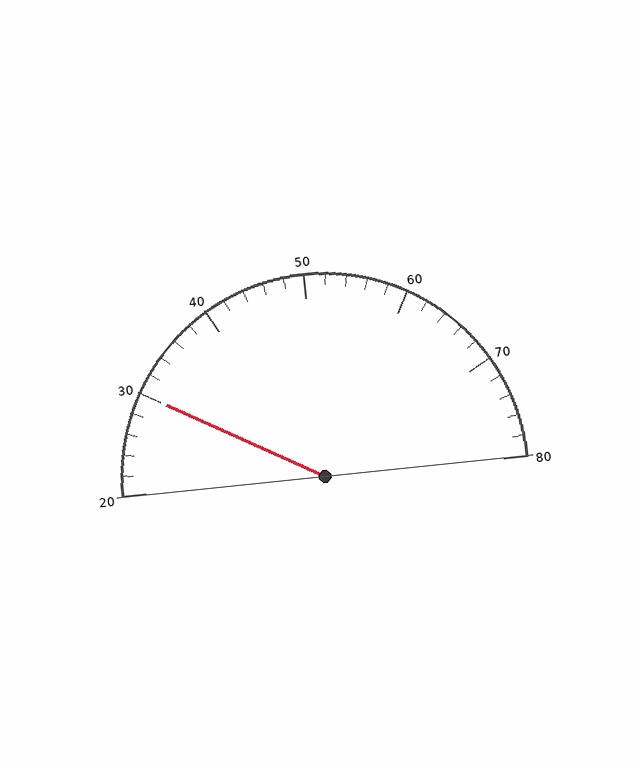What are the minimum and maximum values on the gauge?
The gauge ranges from 20 to 80.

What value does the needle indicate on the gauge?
The needle indicates approximately 30.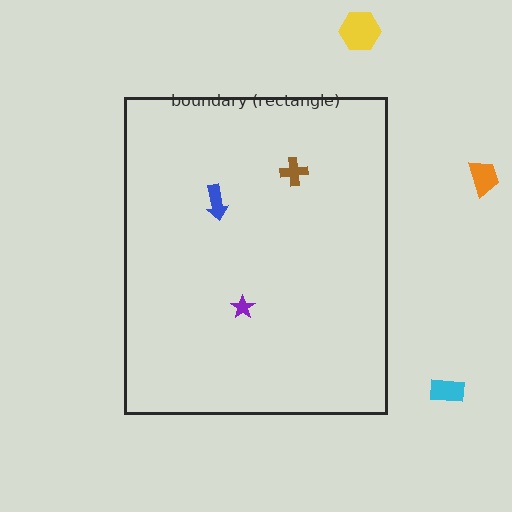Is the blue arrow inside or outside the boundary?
Inside.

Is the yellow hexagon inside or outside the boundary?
Outside.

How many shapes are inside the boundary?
3 inside, 3 outside.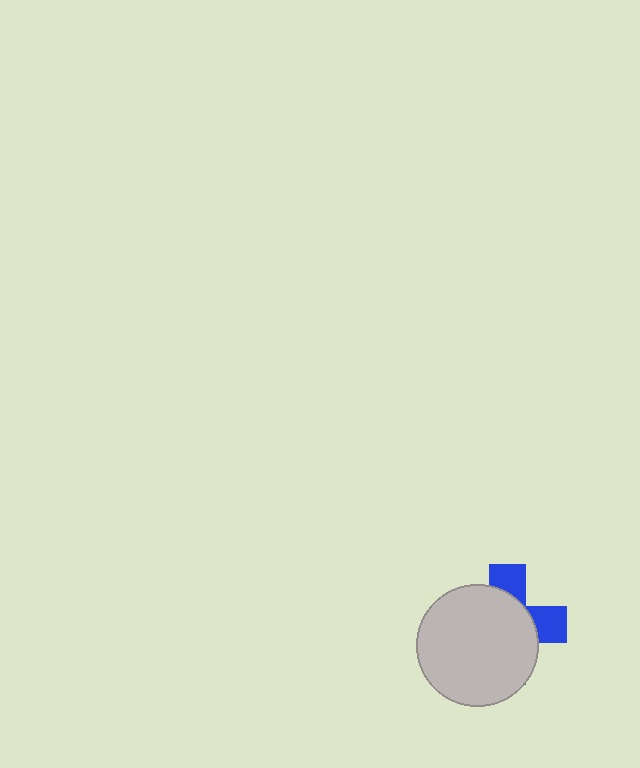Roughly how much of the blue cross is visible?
A small part of it is visible (roughly 31%).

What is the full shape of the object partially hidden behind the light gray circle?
The partially hidden object is a blue cross.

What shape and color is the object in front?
The object in front is a light gray circle.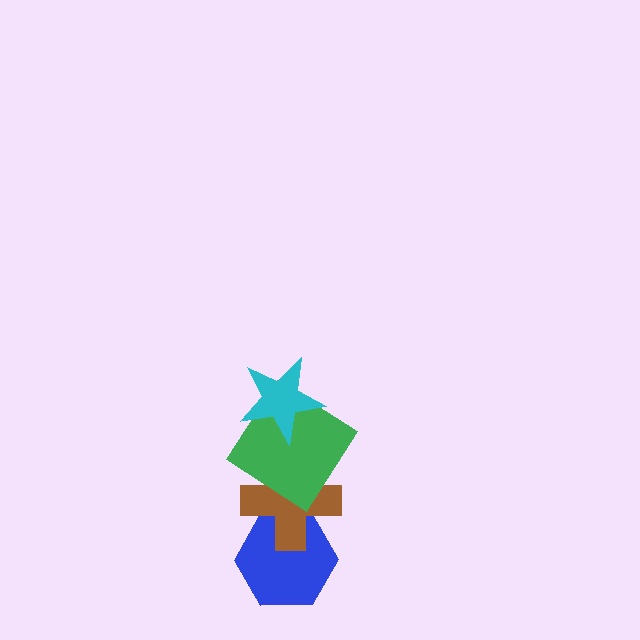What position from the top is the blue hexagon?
The blue hexagon is 4th from the top.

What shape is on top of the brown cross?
The green diamond is on top of the brown cross.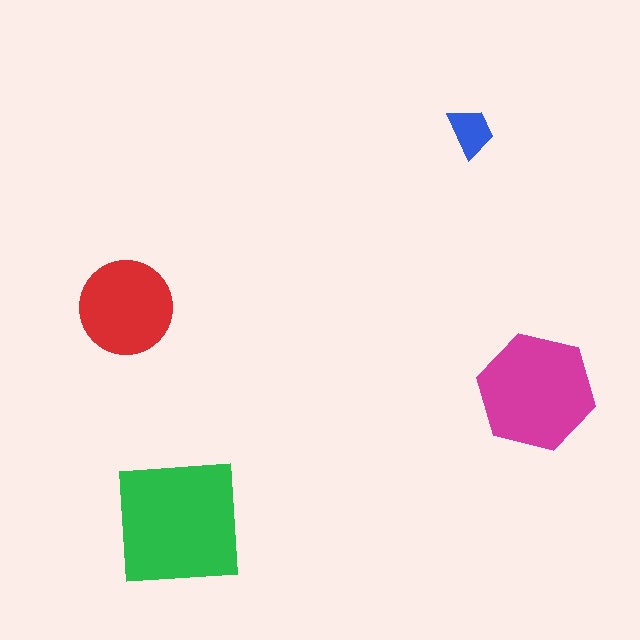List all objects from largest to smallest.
The green square, the magenta hexagon, the red circle, the blue trapezoid.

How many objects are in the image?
There are 4 objects in the image.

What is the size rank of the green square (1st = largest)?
1st.